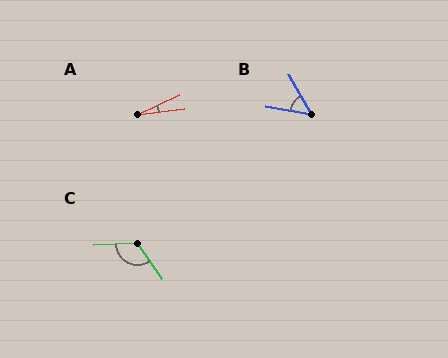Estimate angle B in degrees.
Approximately 52 degrees.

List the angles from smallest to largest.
A (18°), B (52°), C (123°).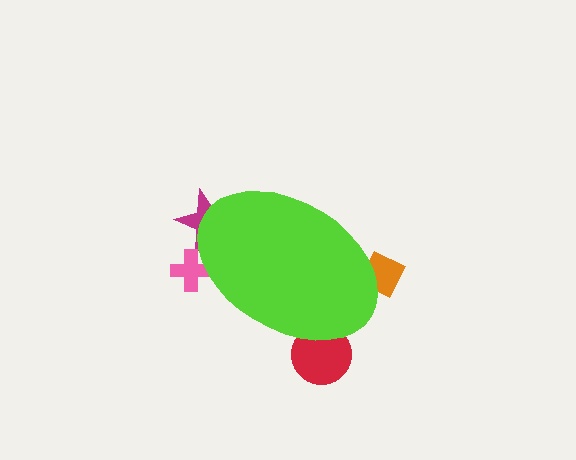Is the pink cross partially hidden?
Yes, the pink cross is partially hidden behind the lime ellipse.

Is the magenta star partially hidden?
Yes, the magenta star is partially hidden behind the lime ellipse.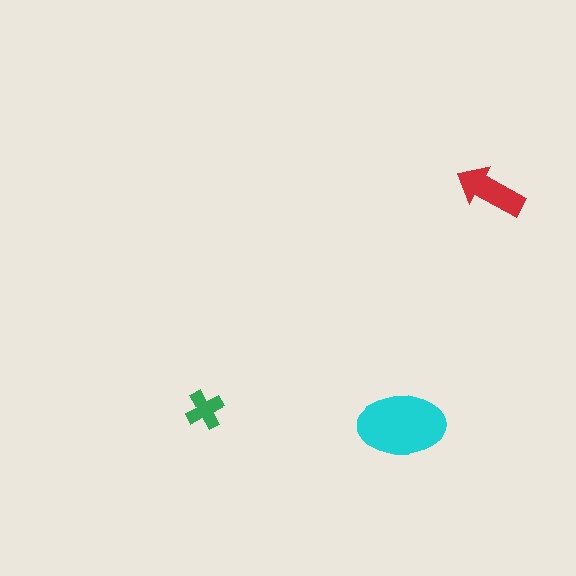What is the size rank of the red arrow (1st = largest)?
2nd.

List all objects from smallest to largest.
The green cross, the red arrow, the cyan ellipse.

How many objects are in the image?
There are 3 objects in the image.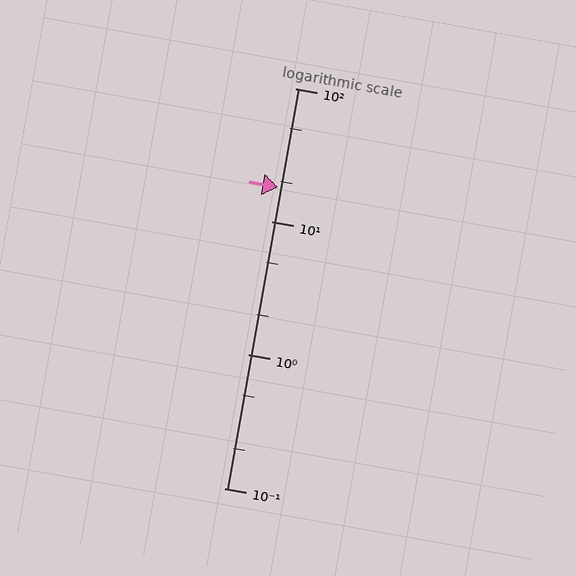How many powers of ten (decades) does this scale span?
The scale spans 3 decades, from 0.1 to 100.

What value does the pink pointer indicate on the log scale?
The pointer indicates approximately 18.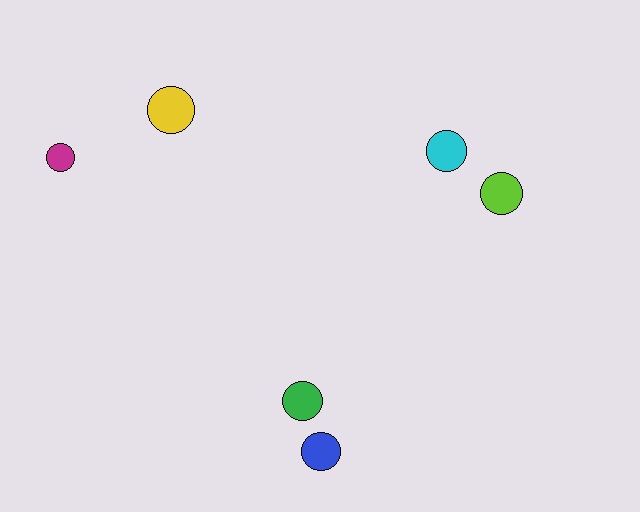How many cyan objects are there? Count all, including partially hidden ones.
There is 1 cyan object.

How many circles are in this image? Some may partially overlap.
There are 6 circles.